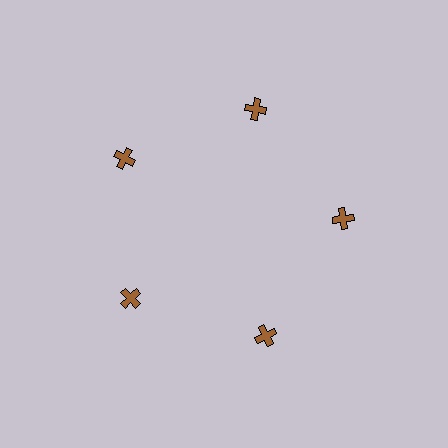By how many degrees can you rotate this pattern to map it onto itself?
The pattern maps onto itself every 72 degrees of rotation.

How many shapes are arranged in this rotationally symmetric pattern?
There are 5 shapes, arranged in 5 groups of 1.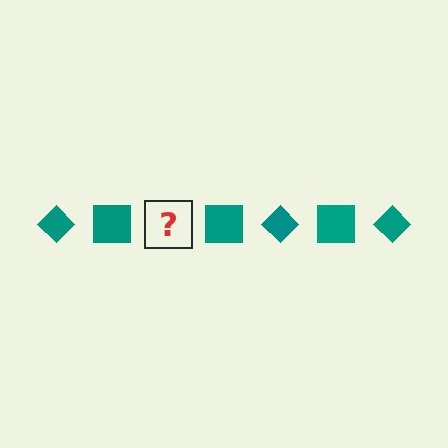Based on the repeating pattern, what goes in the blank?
The blank should be a teal diamond.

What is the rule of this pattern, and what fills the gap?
The rule is that the pattern cycles through diamond, square shapes in teal. The gap should be filled with a teal diamond.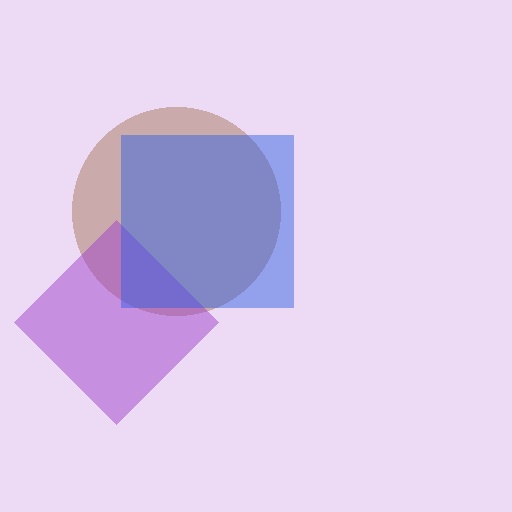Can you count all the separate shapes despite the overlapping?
Yes, there are 3 separate shapes.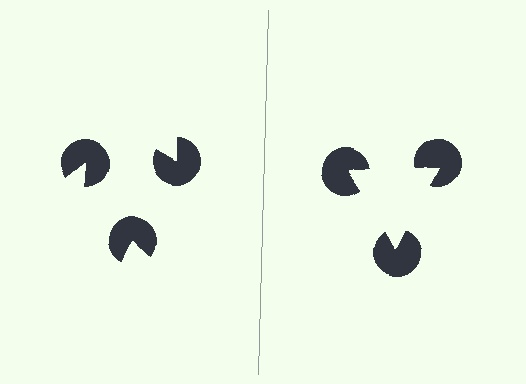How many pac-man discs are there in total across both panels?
6 — 3 on each side.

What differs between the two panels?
The pac-man discs are positioned identically on both sides; only the wedge orientations differ. On the right they align to a triangle; on the left they are misaligned.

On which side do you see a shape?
An illusory triangle appears on the right side. On the left side the wedge cuts are rotated, so no coherent shape forms.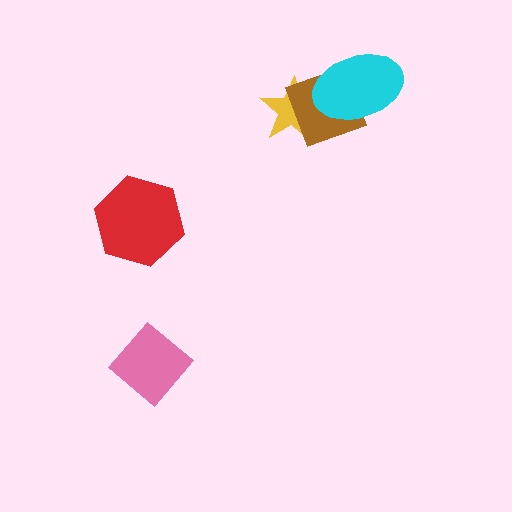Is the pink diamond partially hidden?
No, no other shape covers it.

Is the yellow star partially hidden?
Yes, it is partially covered by another shape.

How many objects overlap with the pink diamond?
0 objects overlap with the pink diamond.